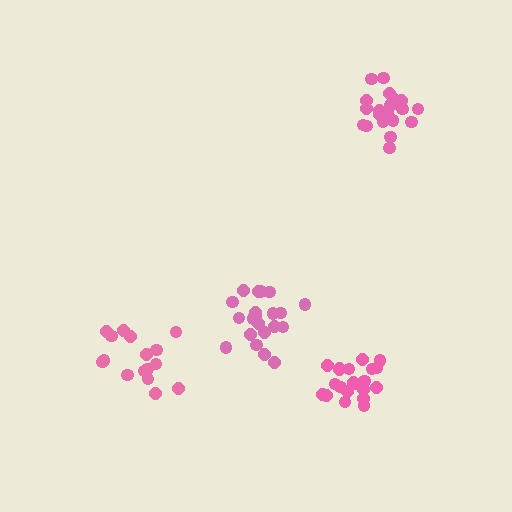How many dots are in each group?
Group 1: 21 dots, Group 2: 16 dots, Group 3: 21 dots, Group 4: 21 dots (79 total).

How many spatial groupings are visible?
There are 4 spatial groupings.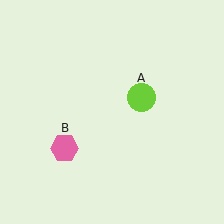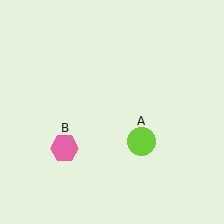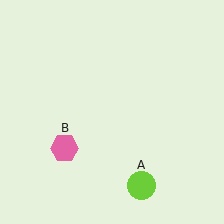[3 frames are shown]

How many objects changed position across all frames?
1 object changed position: lime circle (object A).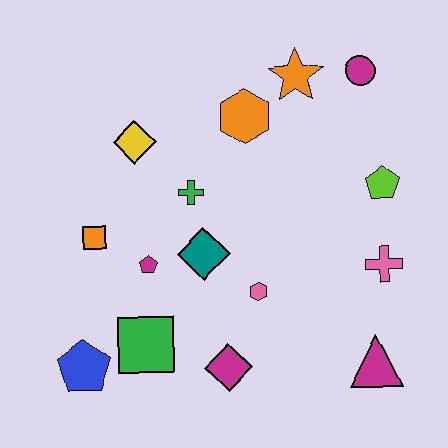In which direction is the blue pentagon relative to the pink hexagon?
The blue pentagon is to the left of the pink hexagon.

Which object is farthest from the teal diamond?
The magenta circle is farthest from the teal diamond.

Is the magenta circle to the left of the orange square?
No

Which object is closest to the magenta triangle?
The pink cross is closest to the magenta triangle.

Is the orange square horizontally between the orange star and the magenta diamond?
No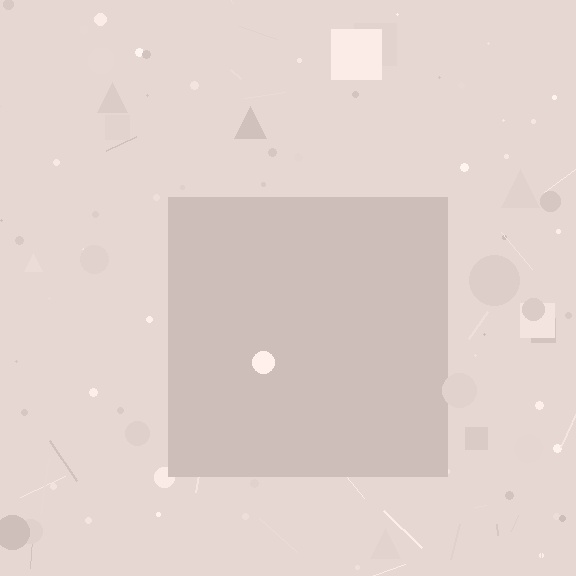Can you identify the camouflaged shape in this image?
The camouflaged shape is a square.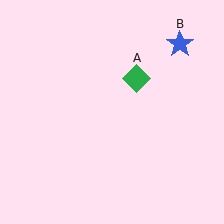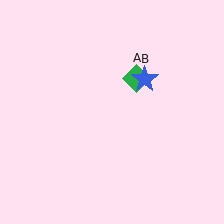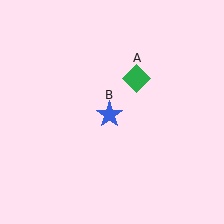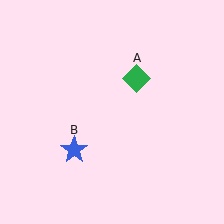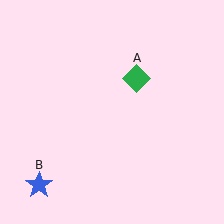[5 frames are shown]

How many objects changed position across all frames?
1 object changed position: blue star (object B).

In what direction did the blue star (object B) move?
The blue star (object B) moved down and to the left.